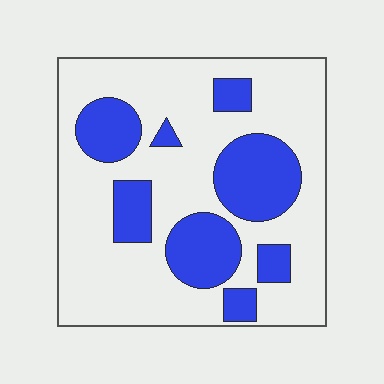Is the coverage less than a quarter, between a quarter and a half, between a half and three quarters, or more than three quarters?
Between a quarter and a half.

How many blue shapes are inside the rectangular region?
8.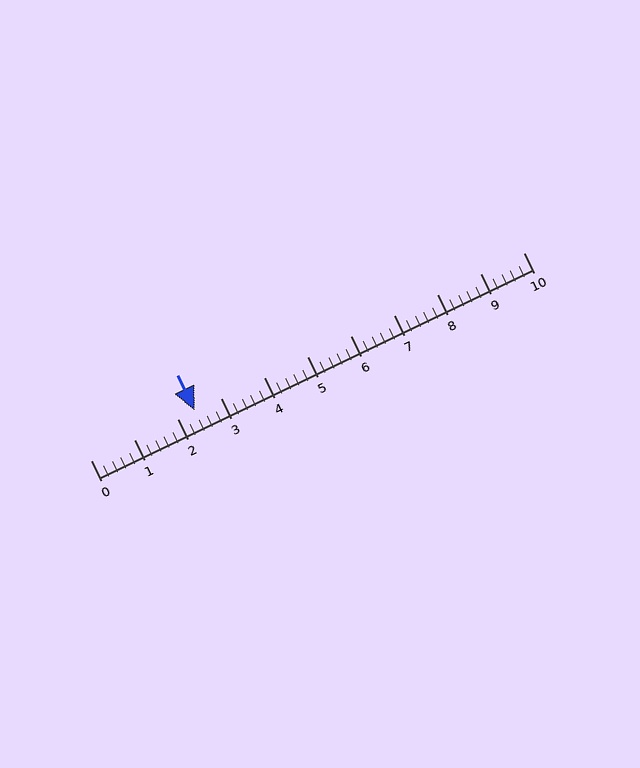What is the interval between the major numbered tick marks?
The major tick marks are spaced 1 units apart.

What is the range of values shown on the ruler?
The ruler shows values from 0 to 10.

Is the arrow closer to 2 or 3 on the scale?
The arrow is closer to 2.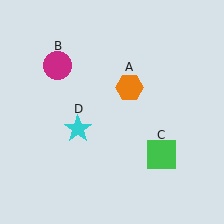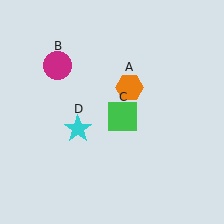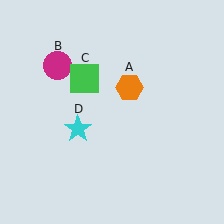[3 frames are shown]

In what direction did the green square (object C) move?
The green square (object C) moved up and to the left.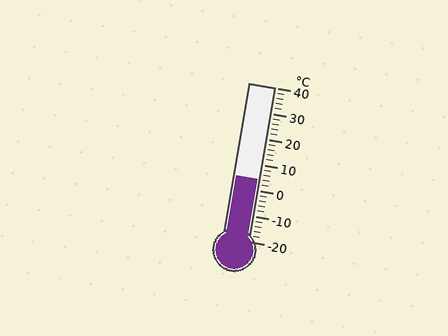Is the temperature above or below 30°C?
The temperature is below 30°C.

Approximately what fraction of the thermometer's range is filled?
The thermometer is filled to approximately 40% of its range.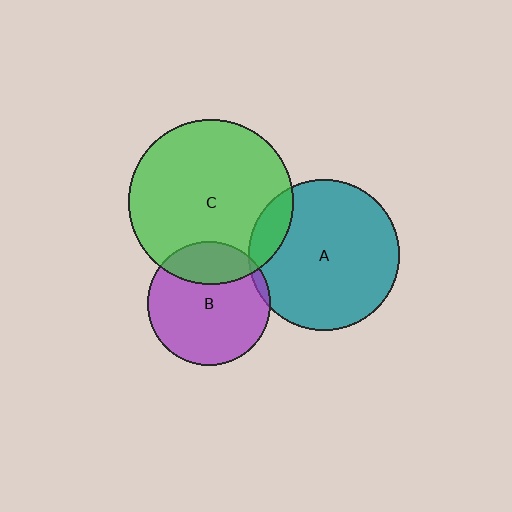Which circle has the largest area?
Circle C (green).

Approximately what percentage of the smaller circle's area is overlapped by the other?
Approximately 10%.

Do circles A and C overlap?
Yes.